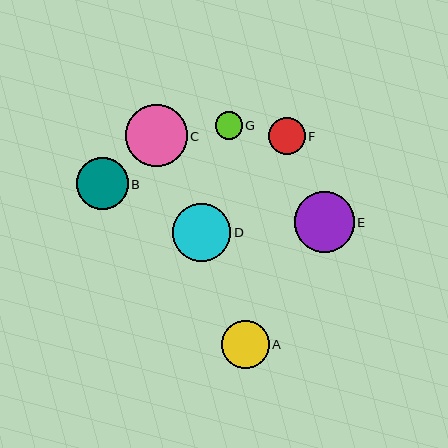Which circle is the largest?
Circle C is the largest with a size of approximately 62 pixels.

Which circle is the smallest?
Circle G is the smallest with a size of approximately 27 pixels.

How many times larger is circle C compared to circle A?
Circle C is approximately 1.3 times the size of circle A.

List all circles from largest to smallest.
From largest to smallest: C, E, D, B, A, F, G.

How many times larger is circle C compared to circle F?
Circle C is approximately 1.7 times the size of circle F.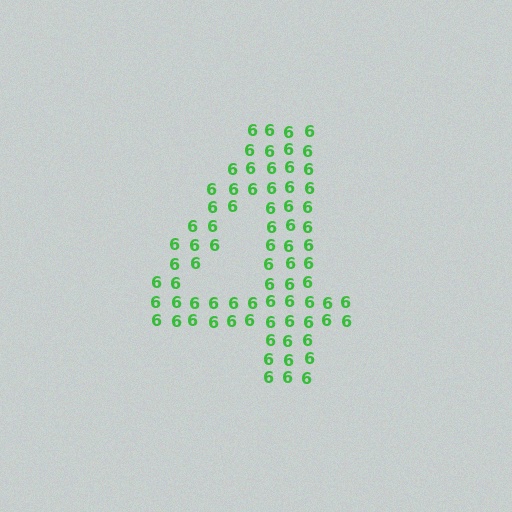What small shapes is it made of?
It is made of small digit 6's.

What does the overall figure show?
The overall figure shows the digit 4.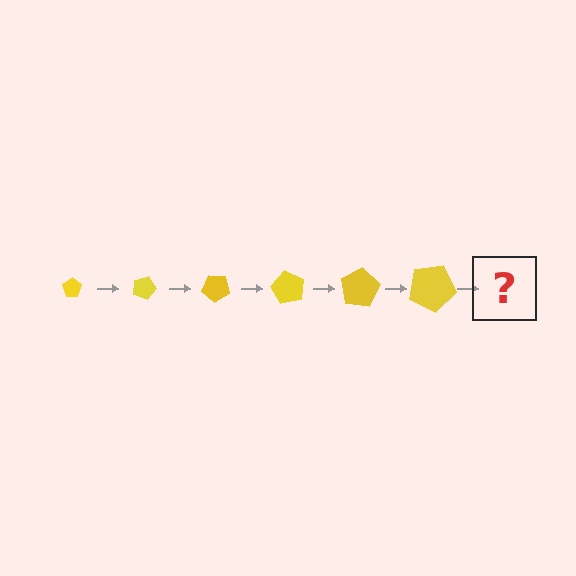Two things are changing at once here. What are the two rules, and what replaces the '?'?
The two rules are that the pentagon grows larger each step and it rotates 20 degrees each step. The '?' should be a pentagon, larger than the previous one and rotated 120 degrees from the start.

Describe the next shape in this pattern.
It should be a pentagon, larger than the previous one and rotated 120 degrees from the start.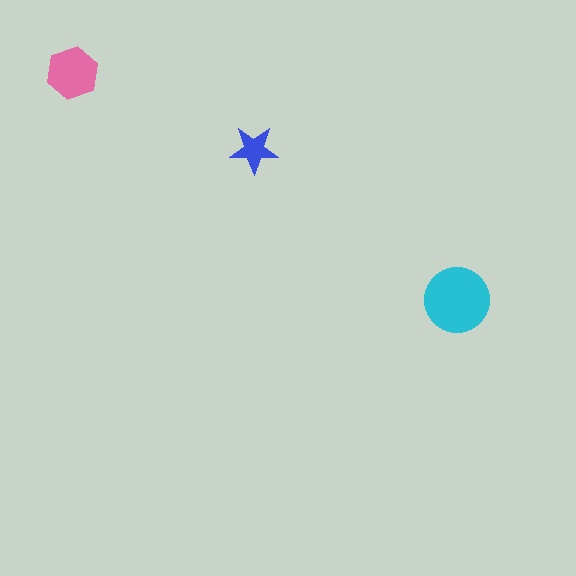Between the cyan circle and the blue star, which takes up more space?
The cyan circle.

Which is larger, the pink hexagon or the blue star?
The pink hexagon.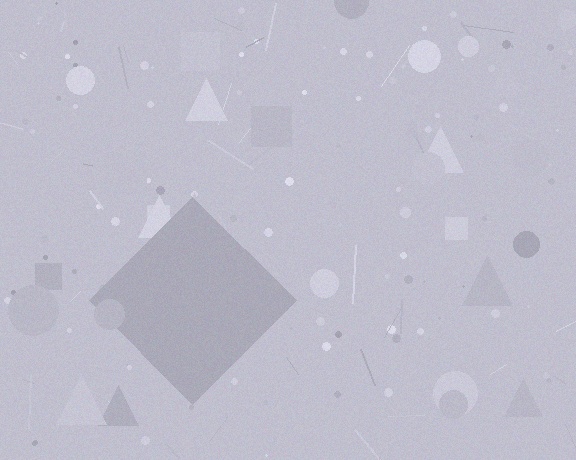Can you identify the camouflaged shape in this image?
The camouflaged shape is a diamond.